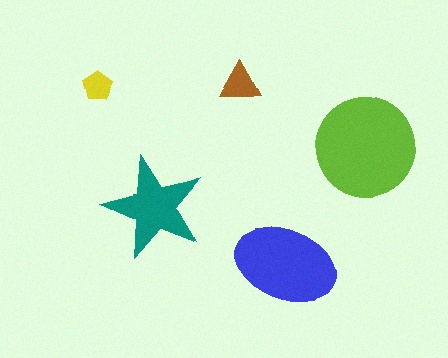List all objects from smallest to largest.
The yellow pentagon, the brown triangle, the teal star, the blue ellipse, the lime circle.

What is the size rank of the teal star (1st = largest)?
3rd.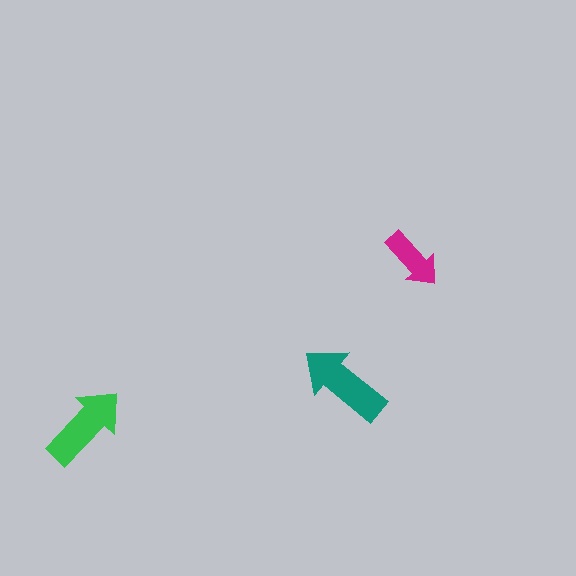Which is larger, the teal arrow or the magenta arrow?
The teal one.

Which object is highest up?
The magenta arrow is topmost.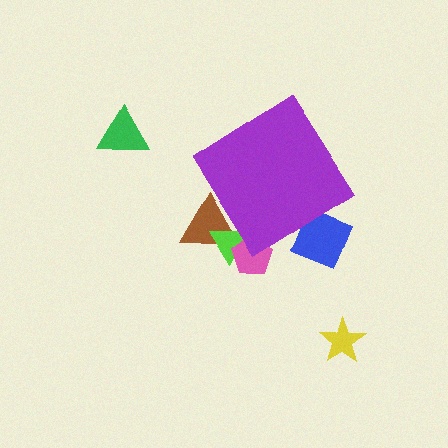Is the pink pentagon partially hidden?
Yes, the pink pentagon is partially hidden behind the purple diamond.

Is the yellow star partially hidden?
No, the yellow star is fully visible.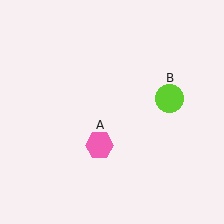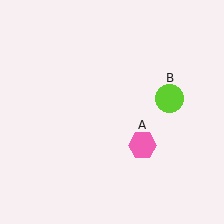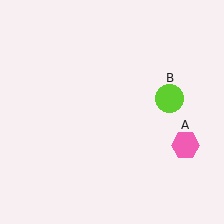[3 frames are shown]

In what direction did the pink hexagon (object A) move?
The pink hexagon (object A) moved right.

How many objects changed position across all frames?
1 object changed position: pink hexagon (object A).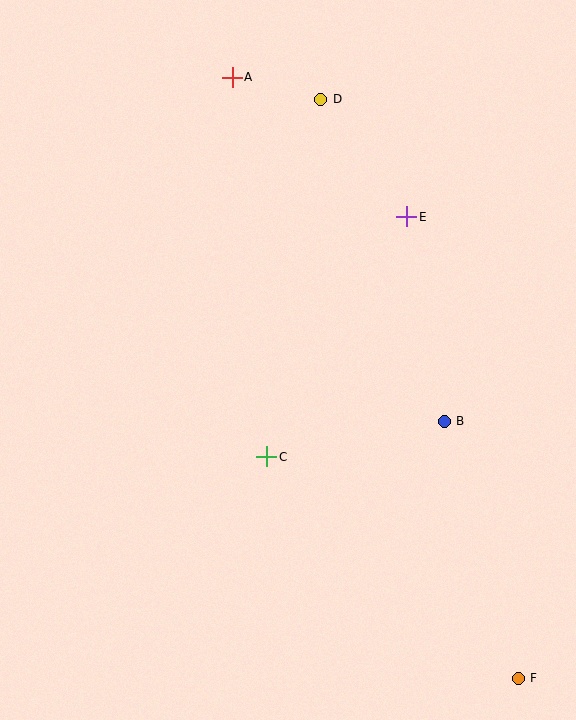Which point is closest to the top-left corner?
Point A is closest to the top-left corner.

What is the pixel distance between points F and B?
The distance between F and B is 268 pixels.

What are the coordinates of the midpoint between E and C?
The midpoint between E and C is at (337, 337).